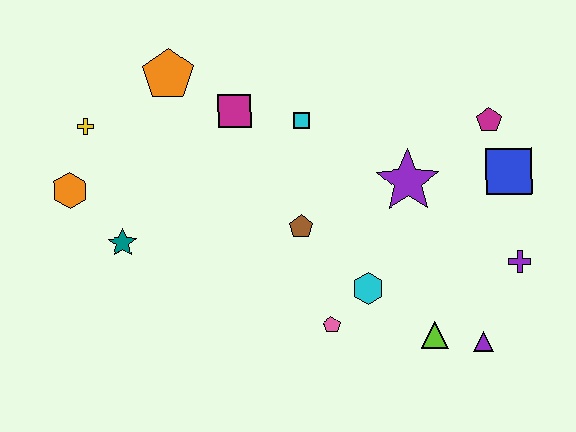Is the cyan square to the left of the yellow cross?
No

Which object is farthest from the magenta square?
The purple triangle is farthest from the magenta square.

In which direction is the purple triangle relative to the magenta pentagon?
The purple triangle is below the magenta pentagon.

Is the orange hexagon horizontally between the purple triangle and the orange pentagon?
No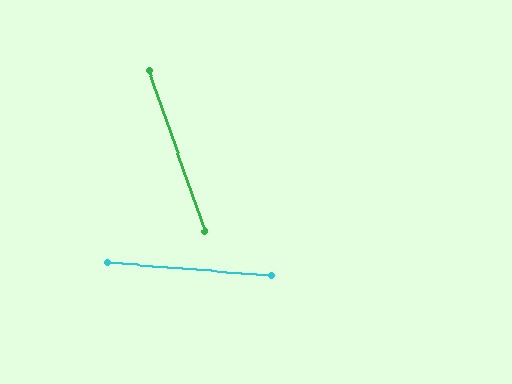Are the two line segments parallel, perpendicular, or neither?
Neither parallel nor perpendicular — they differ by about 66°.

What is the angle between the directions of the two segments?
Approximately 66 degrees.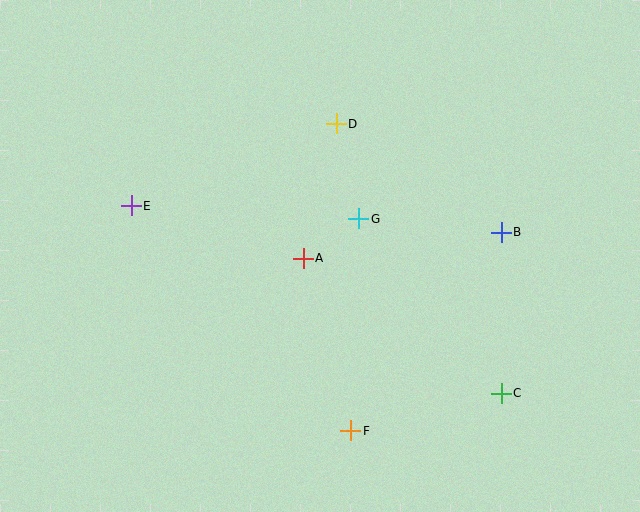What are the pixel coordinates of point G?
Point G is at (359, 219).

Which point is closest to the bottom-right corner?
Point C is closest to the bottom-right corner.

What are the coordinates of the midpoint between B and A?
The midpoint between B and A is at (402, 245).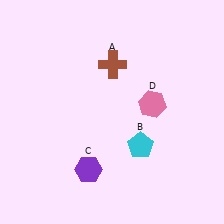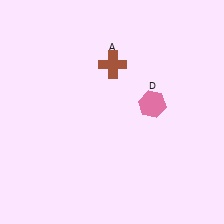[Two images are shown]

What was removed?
The purple hexagon (C), the cyan pentagon (B) were removed in Image 2.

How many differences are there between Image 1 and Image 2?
There are 2 differences between the two images.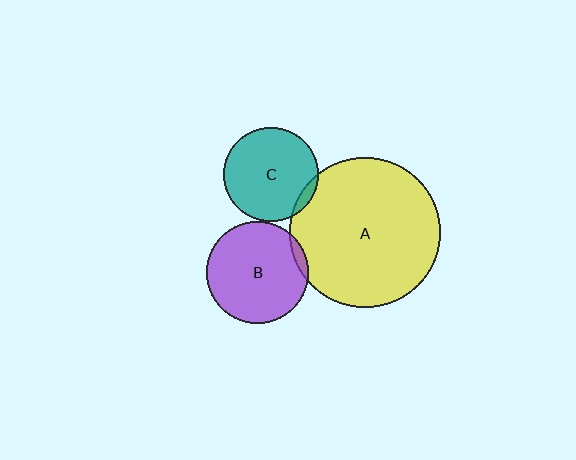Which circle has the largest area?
Circle A (yellow).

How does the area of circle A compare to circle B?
Approximately 2.2 times.